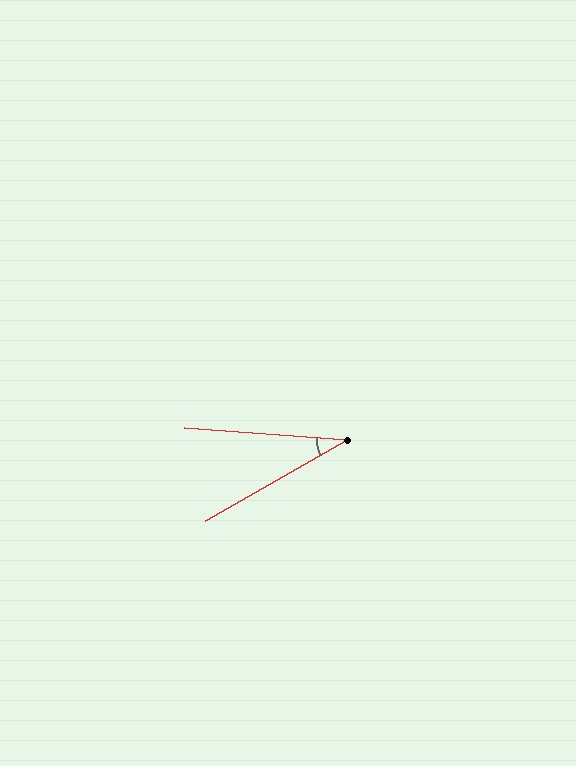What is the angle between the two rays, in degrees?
Approximately 34 degrees.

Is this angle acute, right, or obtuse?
It is acute.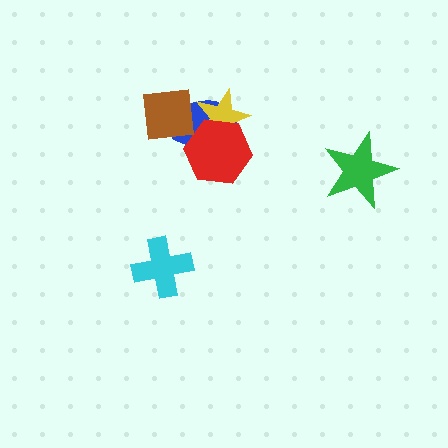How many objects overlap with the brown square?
2 objects overlap with the brown square.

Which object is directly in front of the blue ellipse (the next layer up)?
The yellow star is directly in front of the blue ellipse.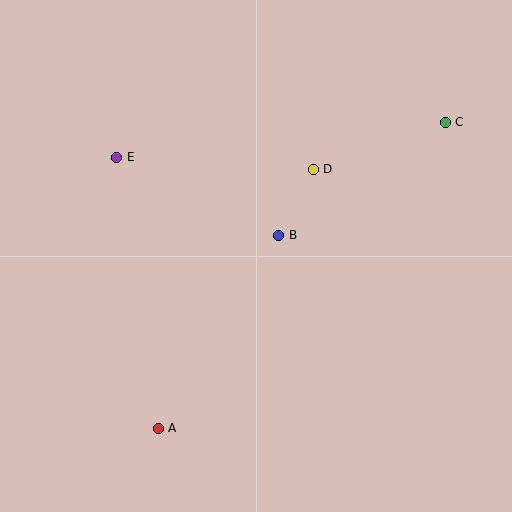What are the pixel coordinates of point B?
Point B is at (279, 235).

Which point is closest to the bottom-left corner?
Point A is closest to the bottom-left corner.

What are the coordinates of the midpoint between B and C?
The midpoint between B and C is at (362, 179).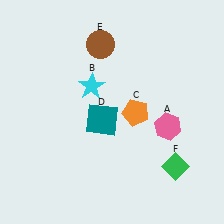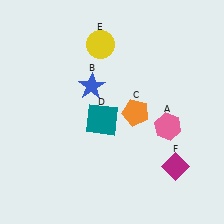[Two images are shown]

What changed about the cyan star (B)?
In Image 1, B is cyan. In Image 2, it changed to blue.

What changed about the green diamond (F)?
In Image 1, F is green. In Image 2, it changed to magenta.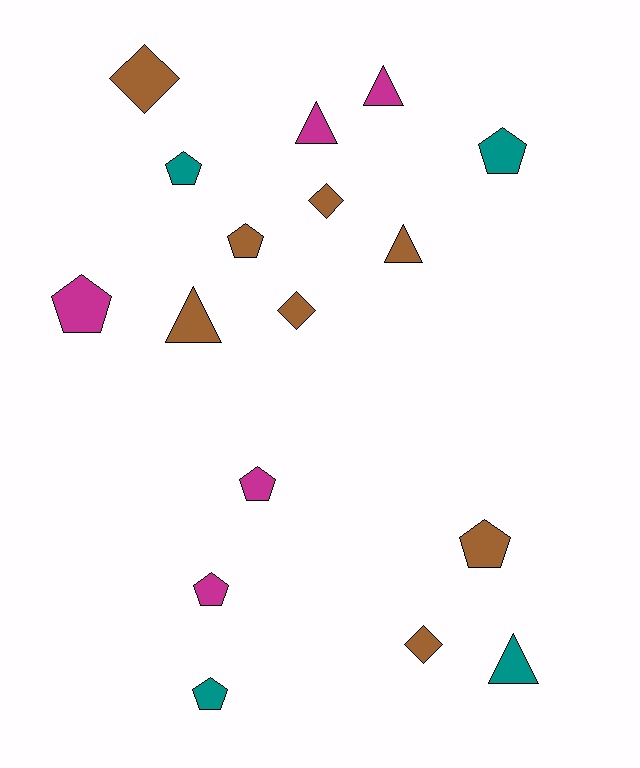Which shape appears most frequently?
Pentagon, with 8 objects.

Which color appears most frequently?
Brown, with 8 objects.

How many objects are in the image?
There are 17 objects.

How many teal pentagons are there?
There are 3 teal pentagons.